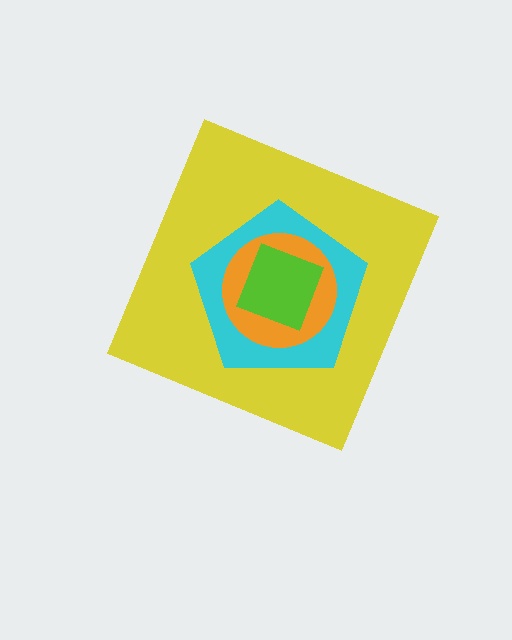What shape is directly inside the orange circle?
The lime square.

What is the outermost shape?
The yellow diamond.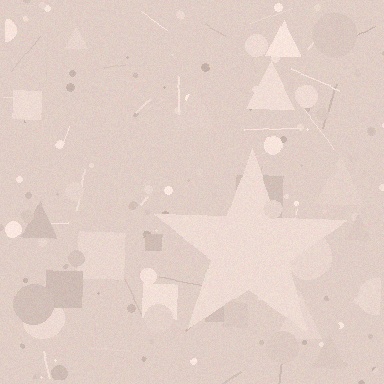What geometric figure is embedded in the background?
A star is embedded in the background.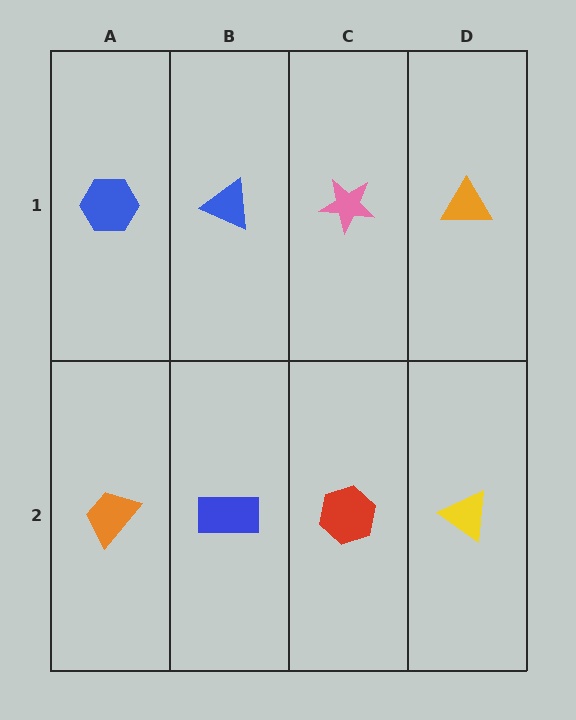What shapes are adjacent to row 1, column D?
A yellow triangle (row 2, column D), a pink star (row 1, column C).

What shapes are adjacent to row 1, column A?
An orange trapezoid (row 2, column A), a blue triangle (row 1, column B).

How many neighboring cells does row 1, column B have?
3.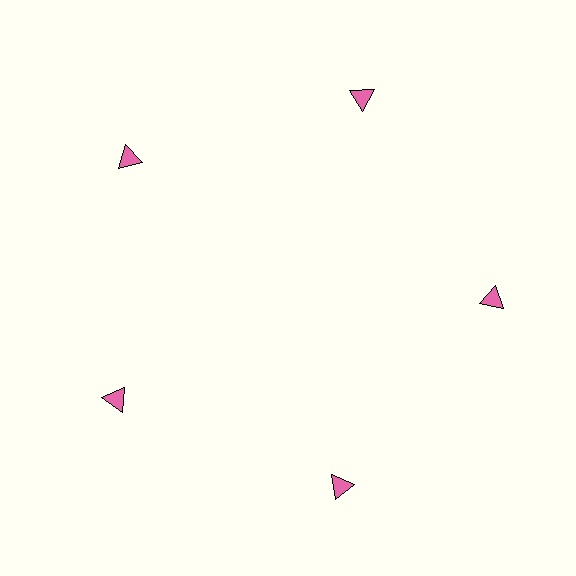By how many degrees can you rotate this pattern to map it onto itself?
The pattern maps onto itself every 72 degrees of rotation.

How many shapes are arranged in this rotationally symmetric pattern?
There are 5 shapes, arranged in 5 groups of 1.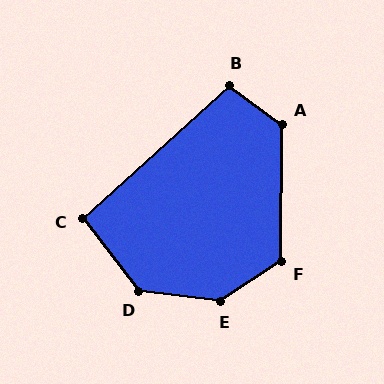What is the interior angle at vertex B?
Approximately 102 degrees (obtuse).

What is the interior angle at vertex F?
Approximately 124 degrees (obtuse).